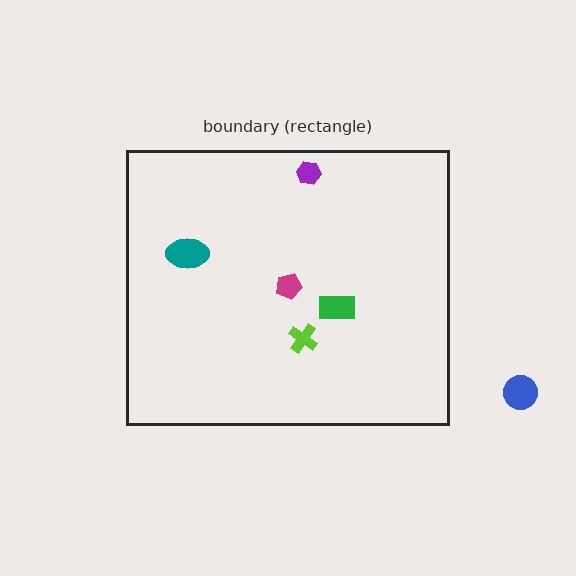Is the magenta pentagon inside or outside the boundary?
Inside.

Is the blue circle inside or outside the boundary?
Outside.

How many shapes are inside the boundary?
5 inside, 1 outside.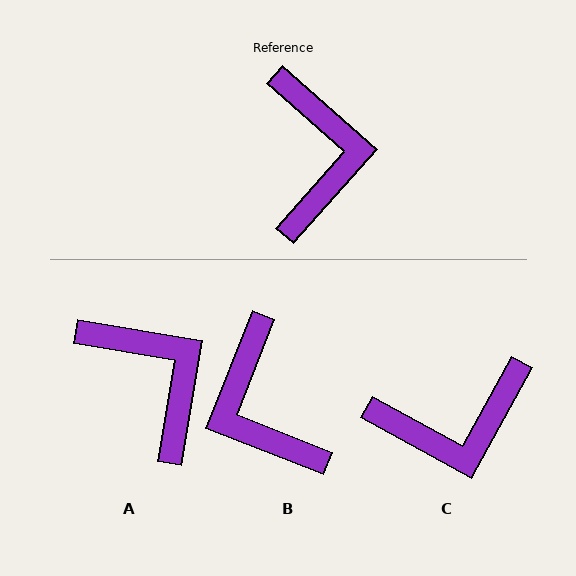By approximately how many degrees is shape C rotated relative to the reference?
Approximately 77 degrees clockwise.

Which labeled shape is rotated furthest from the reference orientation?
B, about 160 degrees away.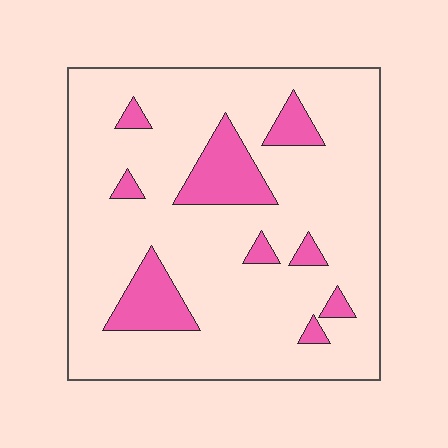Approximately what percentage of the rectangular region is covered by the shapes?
Approximately 15%.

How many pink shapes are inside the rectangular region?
9.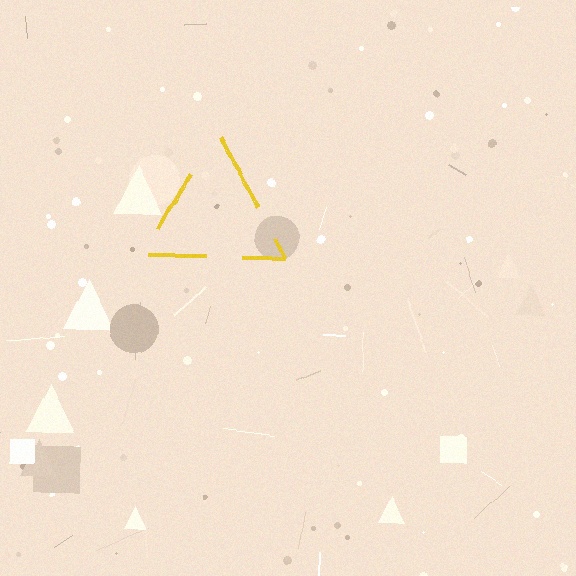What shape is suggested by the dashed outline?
The dashed outline suggests a triangle.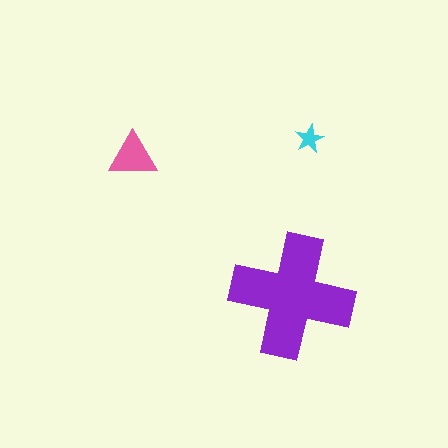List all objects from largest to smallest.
The purple cross, the pink triangle, the cyan star.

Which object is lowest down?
The purple cross is bottommost.